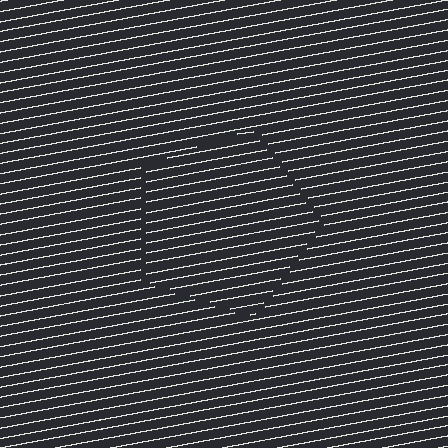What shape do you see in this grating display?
An illusory pentagon. The interior of the shape contains the same grating, shifted by half a period — the contour is defined by the phase discontinuity where line-ends from the inner and outer gratings abut.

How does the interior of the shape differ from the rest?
The interior of the shape contains the same grating, shifted by half a period — the contour is defined by the phase discontinuity where line-ends from the inner and outer gratings abut.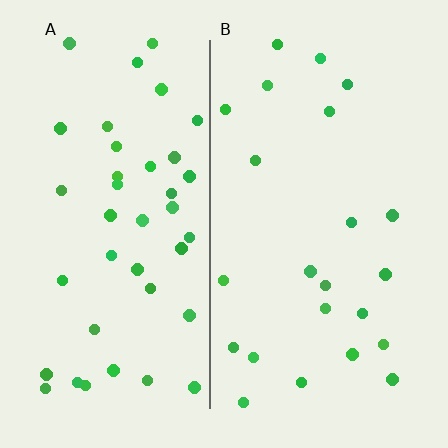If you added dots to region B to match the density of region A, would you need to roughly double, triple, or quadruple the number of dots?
Approximately double.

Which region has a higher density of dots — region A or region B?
A (the left).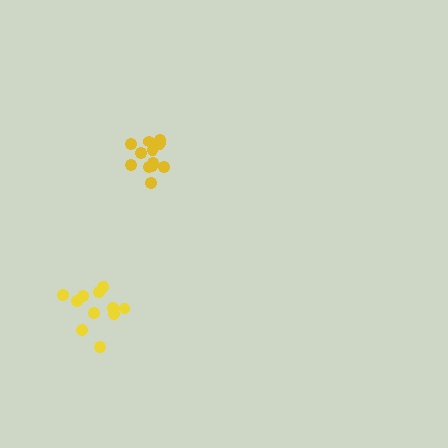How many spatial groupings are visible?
There are 2 spatial groupings.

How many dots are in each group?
Group 1: 13 dots, Group 2: 12 dots (25 total).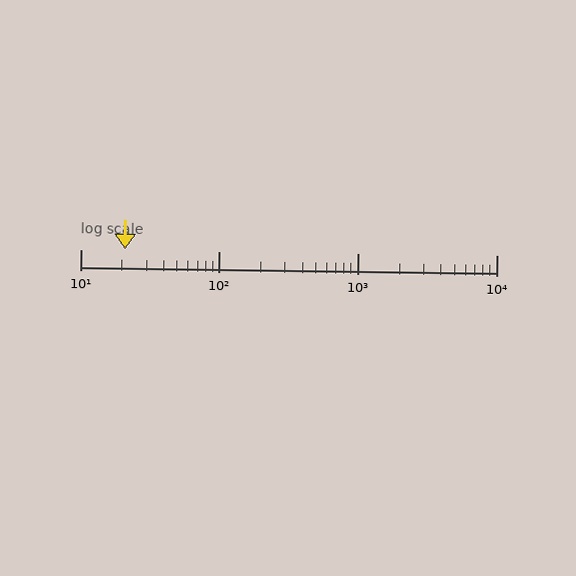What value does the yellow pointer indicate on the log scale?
The pointer indicates approximately 21.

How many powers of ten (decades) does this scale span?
The scale spans 3 decades, from 10 to 10000.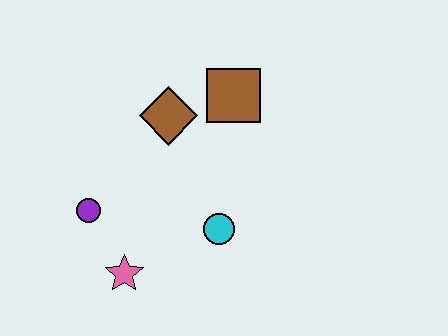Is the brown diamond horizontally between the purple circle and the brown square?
Yes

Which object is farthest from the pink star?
The brown square is farthest from the pink star.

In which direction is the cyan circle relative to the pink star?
The cyan circle is to the right of the pink star.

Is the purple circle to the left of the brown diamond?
Yes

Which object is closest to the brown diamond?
The brown square is closest to the brown diamond.